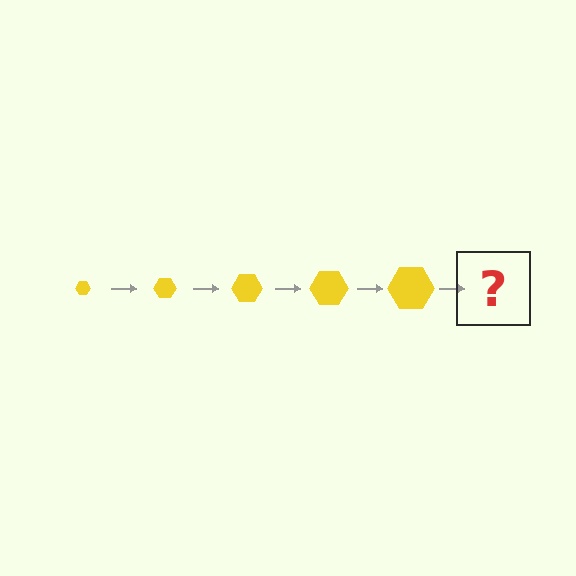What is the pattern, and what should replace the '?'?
The pattern is that the hexagon gets progressively larger each step. The '?' should be a yellow hexagon, larger than the previous one.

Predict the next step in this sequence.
The next step is a yellow hexagon, larger than the previous one.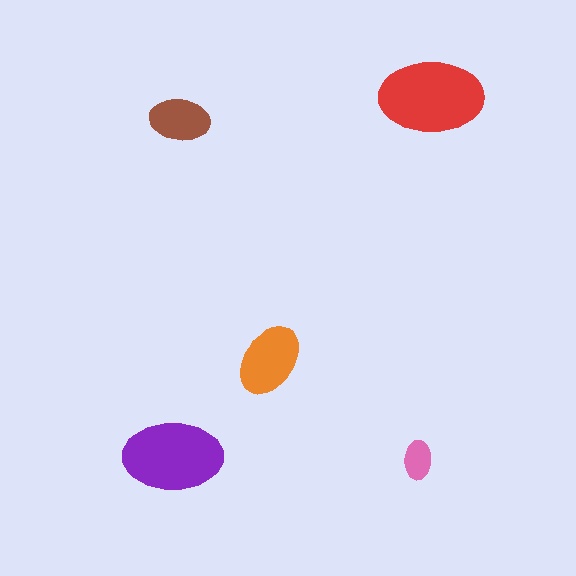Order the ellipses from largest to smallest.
the red one, the purple one, the orange one, the brown one, the pink one.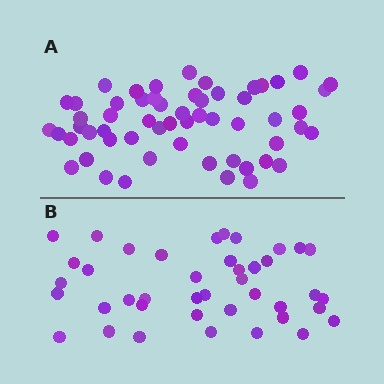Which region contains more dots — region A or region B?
Region A (the top region) has more dots.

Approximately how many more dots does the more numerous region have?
Region A has approximately 15 more dots than region B.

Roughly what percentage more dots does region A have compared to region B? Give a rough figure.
About 40% more.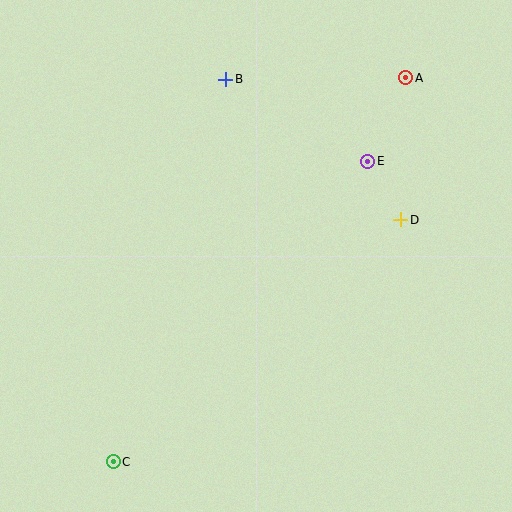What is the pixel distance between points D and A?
The distance between D and A is 142 pixels.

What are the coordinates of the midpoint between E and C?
The midpoint between E and C is at (241, 311).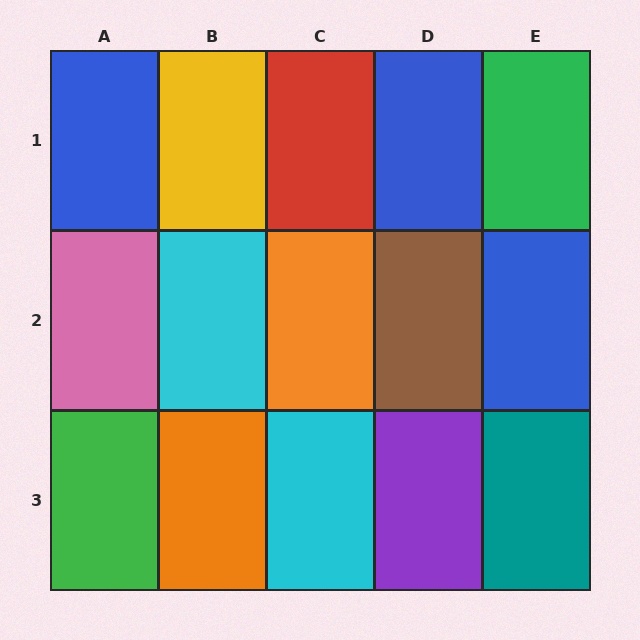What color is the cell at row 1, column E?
Green.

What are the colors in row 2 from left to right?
Pink, cyan, orange, brown, blue.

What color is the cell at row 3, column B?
Orange.